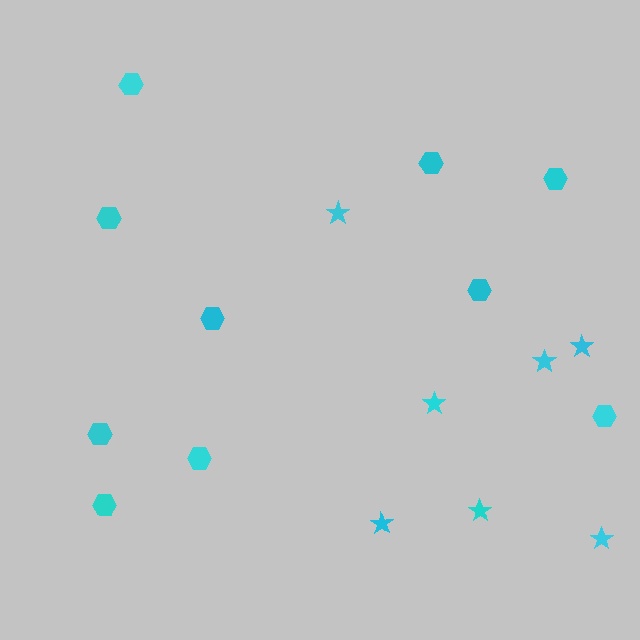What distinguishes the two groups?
There are 2 groups: one group of hexagons (10) and one group of stars (7).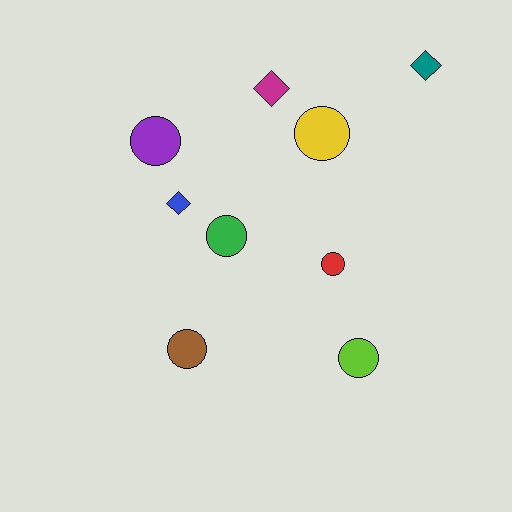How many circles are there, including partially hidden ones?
There are 6 circles.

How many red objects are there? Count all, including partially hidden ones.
There is 1 red object.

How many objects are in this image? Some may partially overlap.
There are 9 objects.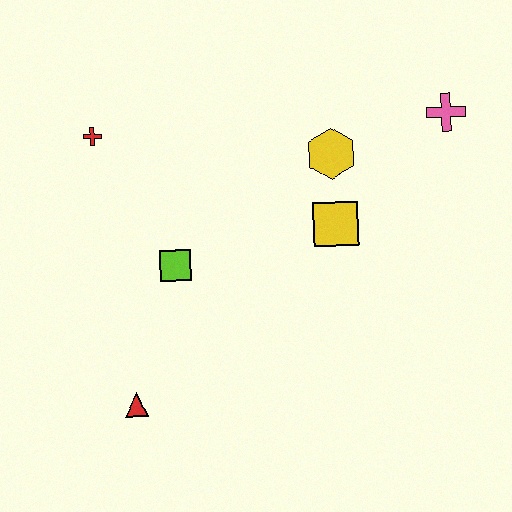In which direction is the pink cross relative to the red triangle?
The pink cross is to the right of the red triangle.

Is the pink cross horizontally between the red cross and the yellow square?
No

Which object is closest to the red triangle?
The lime square is closest to the red triangle.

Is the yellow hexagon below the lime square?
No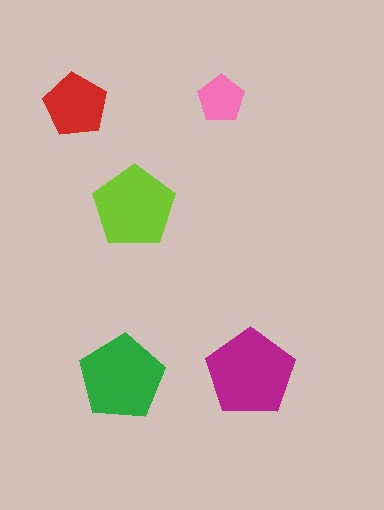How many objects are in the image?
There are 5 objects in the image.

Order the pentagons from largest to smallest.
the magenta one, the green one, the lime one, the red one, the pink one.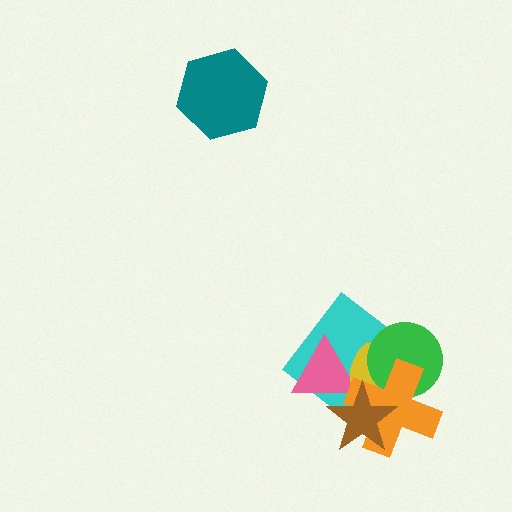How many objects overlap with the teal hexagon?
0 objects overlap with the teal hexagon.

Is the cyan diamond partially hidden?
Yes, it is partially covered by another shape.